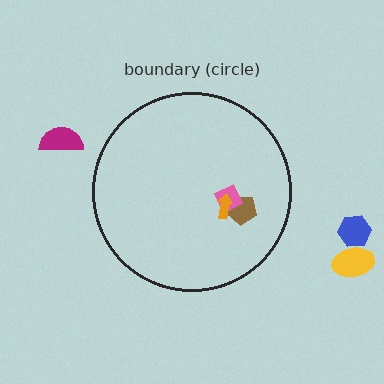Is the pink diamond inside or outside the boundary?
Inside.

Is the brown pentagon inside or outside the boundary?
Inside.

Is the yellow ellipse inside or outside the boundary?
Outside.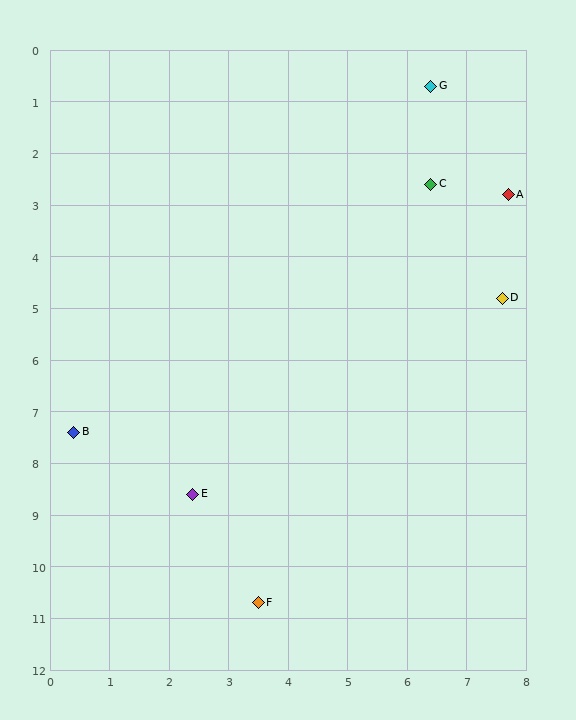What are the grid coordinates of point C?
Point C is at approximately (6.4, 2.6).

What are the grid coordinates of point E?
Point E is at approximately (2.4, 8.6).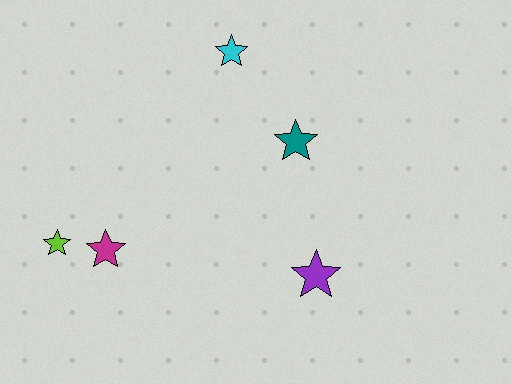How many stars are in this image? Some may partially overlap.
There are 5 stars.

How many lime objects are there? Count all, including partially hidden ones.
There is 1 lime object.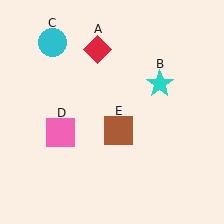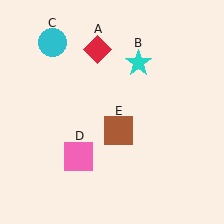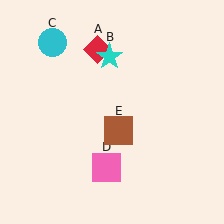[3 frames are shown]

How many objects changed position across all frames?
2 objects changed position: cyan star (object B), pink square (object D).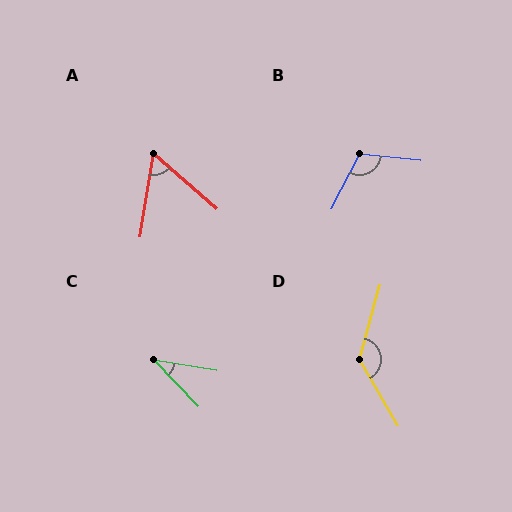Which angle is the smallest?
C, at approximately 36 degrees.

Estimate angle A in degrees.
Approximately 58 degrees.